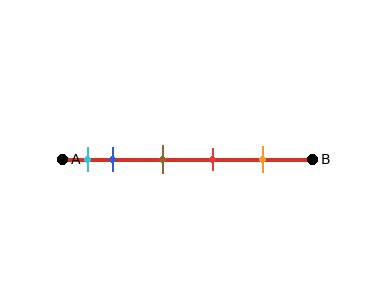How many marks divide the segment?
There are 5 marks dividing the segment.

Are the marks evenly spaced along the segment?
No, the marks are not evenly spaced.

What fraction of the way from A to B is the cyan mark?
The cyan mark is approximately 10% (0.1) of the way from A to B.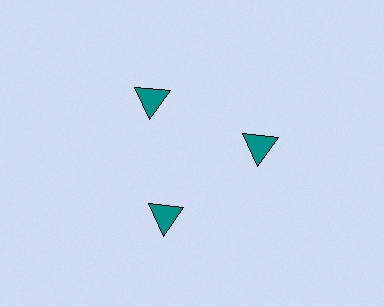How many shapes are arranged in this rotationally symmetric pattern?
There are 3 shapes, arranged in 3 groups of 1.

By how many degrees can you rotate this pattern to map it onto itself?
The pattern maps onto itself every 120 degrees of rotation.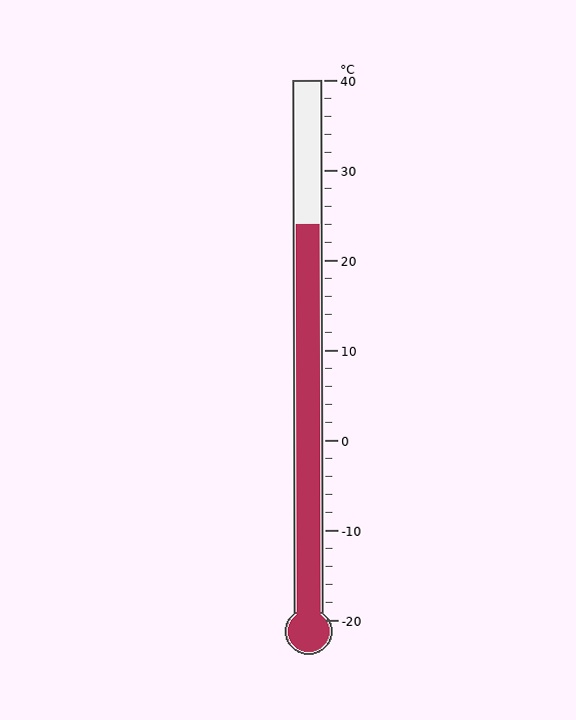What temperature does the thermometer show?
The thermometer shows approximately 24°C.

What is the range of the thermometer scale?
The thermometer scale ranges from -20°C to 40°C.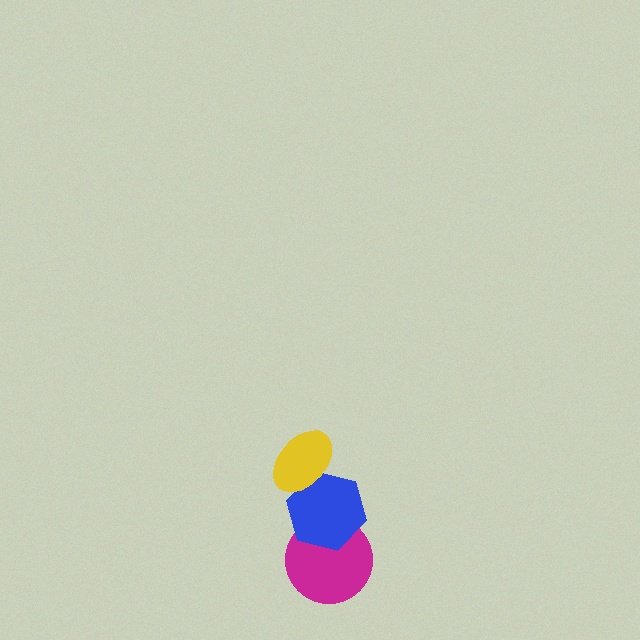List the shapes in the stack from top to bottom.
From top to bottom: the yellow ellipse, the blue hexagon, the magenta circle.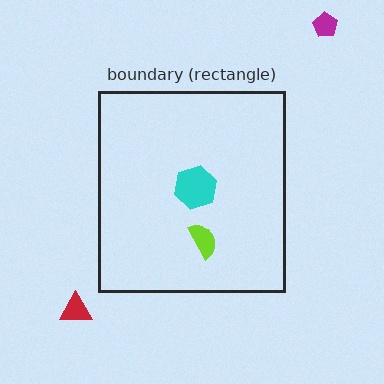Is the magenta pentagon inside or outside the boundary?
Outside.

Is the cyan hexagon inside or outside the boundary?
Inside.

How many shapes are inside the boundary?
2 inside, 2 outside.